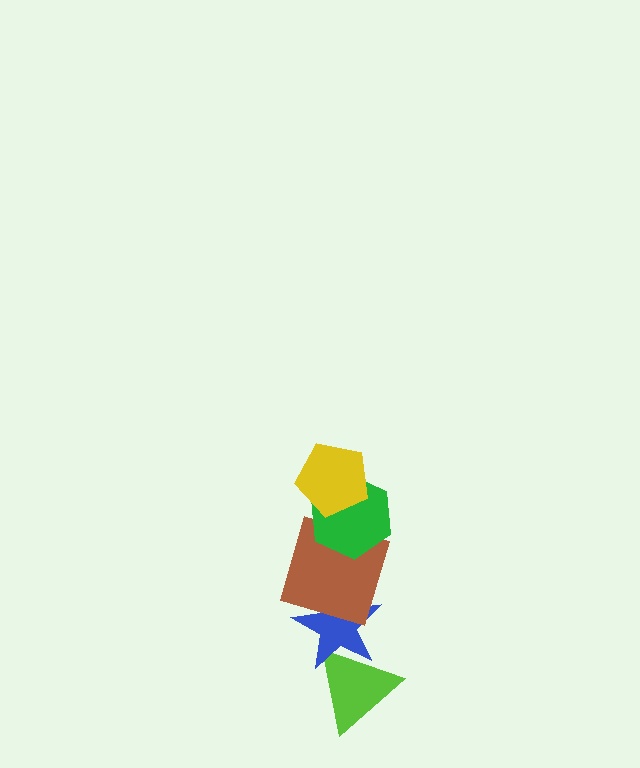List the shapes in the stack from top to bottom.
From top to bottom: the yellow pentagon, the green hexagon, the brown square, the blue star, the lime triangle.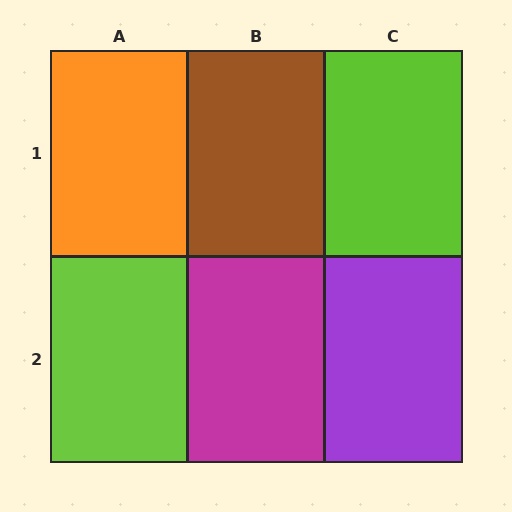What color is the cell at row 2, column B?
Magenta.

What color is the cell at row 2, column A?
Lime.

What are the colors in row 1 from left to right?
Orange, brown, lime.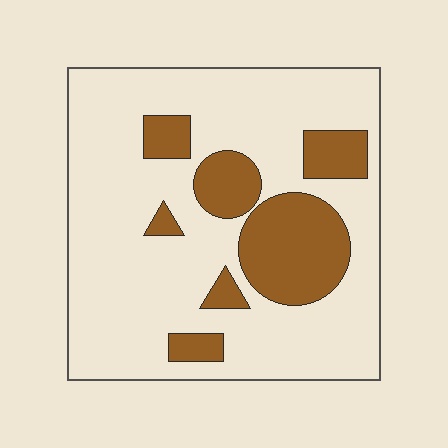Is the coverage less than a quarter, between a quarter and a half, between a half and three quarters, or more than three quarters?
Less than a quarter.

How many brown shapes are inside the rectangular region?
7.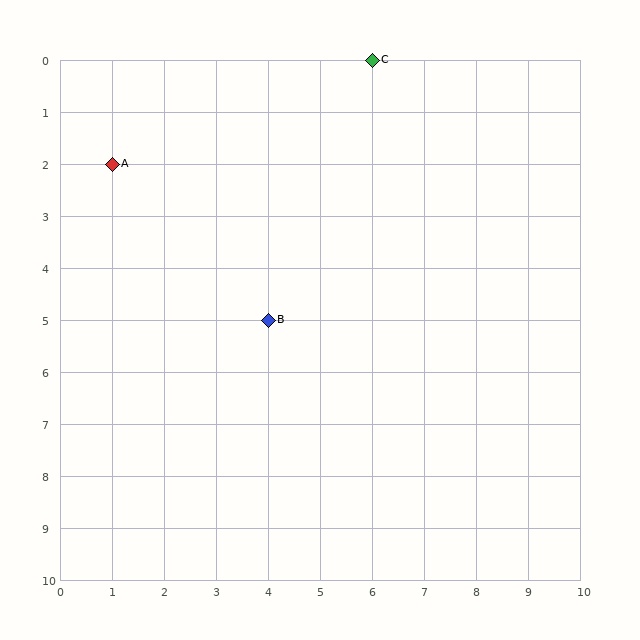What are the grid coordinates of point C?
Point C is at grid coordinates (6, 0).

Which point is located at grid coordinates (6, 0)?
Point C is at (6, 0).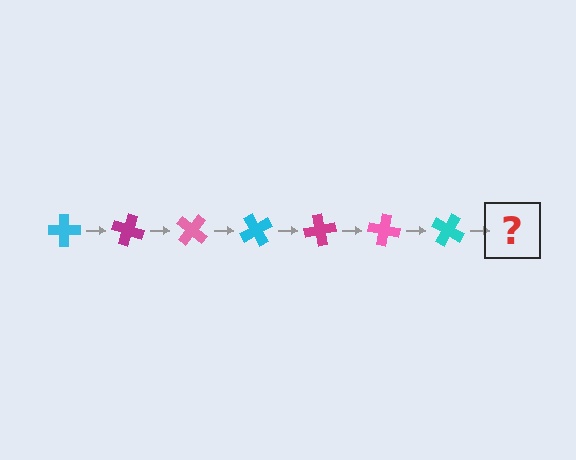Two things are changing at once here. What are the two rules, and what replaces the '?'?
The two rules are that it rotates 20 degrees each step and the color cycles through cyan, magenta, and pink. The '?' should be a magenta cross, rotated 140 degrees from the start.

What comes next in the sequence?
The next element should be a magenta cross, rotated 140 degrees from the start.